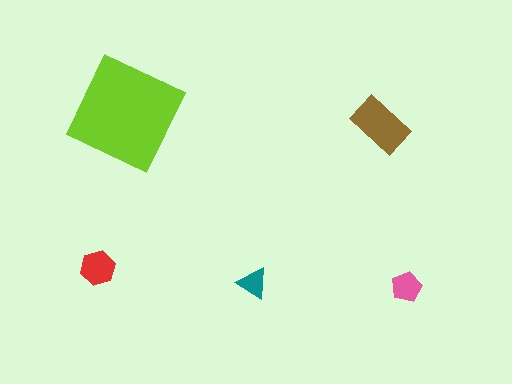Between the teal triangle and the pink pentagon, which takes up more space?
The pink pentagon.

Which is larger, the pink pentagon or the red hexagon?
The red hexagon.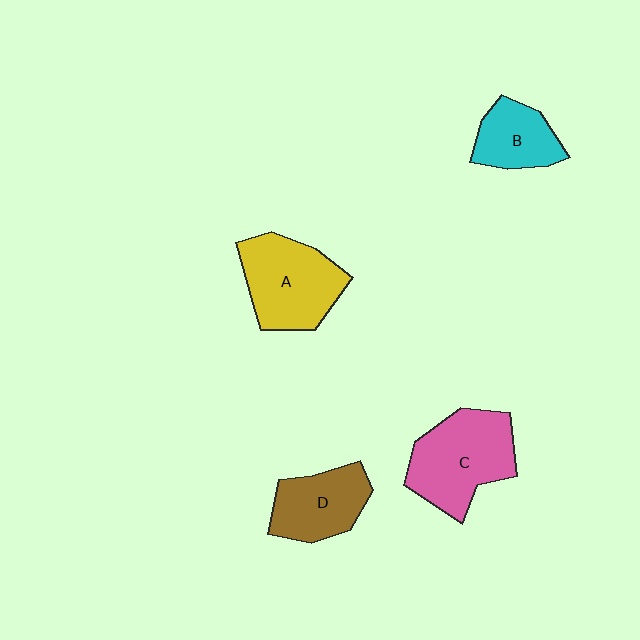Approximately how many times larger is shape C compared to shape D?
Approximately 1.4 times.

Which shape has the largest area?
Shape C (pink).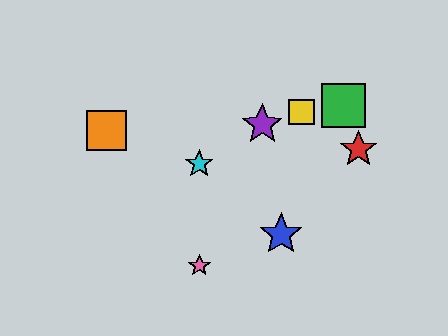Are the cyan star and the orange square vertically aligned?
No, the cyan star is at x≈199 and the orange square is at x≈107.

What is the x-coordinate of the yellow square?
The yellow square is at x≈302.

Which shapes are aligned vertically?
The cyan star, the pink star are aligned vertically.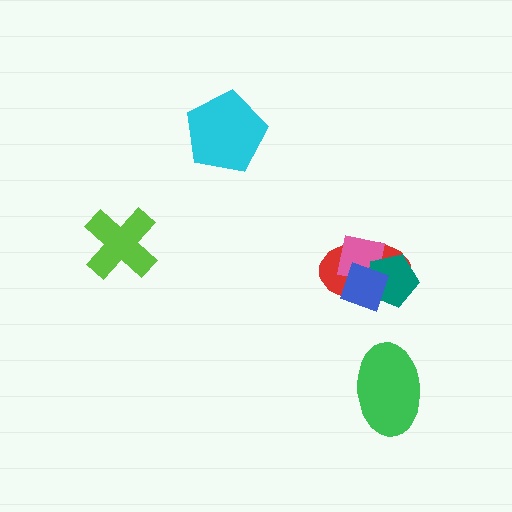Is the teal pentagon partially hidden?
Yes, it is partially covered by another shape.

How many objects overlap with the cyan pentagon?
0 objects overlap with the cyan pentagon.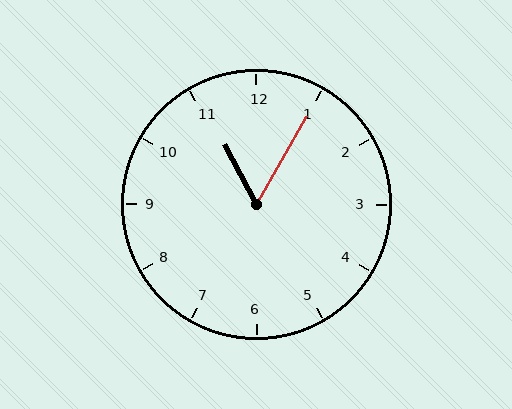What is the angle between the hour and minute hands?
Approximately 58 degrees.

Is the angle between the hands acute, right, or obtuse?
It is acute.